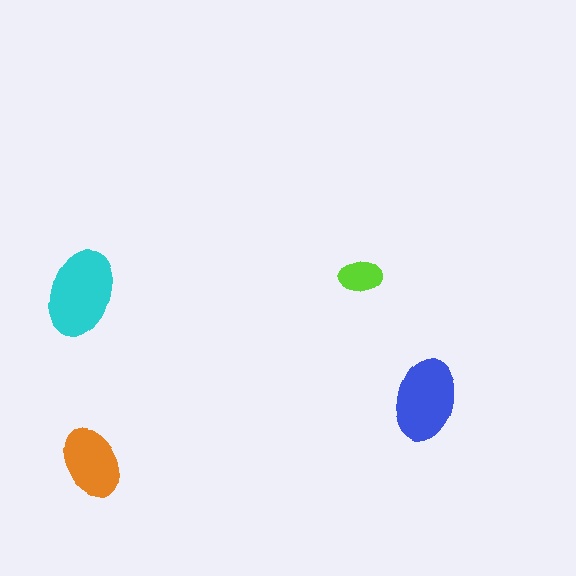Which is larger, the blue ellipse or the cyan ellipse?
The cyan one.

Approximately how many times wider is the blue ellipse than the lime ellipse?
About 2 times wider.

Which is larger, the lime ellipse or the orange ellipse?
The orange one.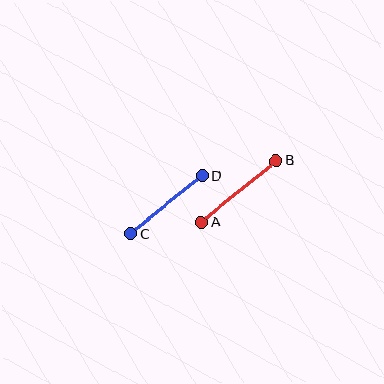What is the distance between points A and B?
The distance is approximately 97 pixels.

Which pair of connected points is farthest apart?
Points A and B are farthest apart.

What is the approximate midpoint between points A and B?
The midpoint is at approximately (239, 191) pixels.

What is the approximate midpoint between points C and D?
The midpoint is at approximately (166, 205) pixels.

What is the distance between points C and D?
The distance is approximately 92 pixels.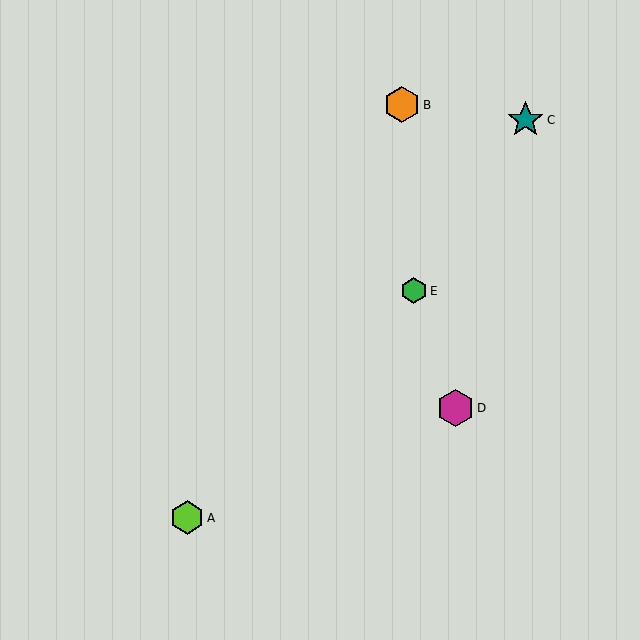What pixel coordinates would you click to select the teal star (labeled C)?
Click at (525, 120) to select the teal star C.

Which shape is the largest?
The magenta hexagon (labeled D) is the largest.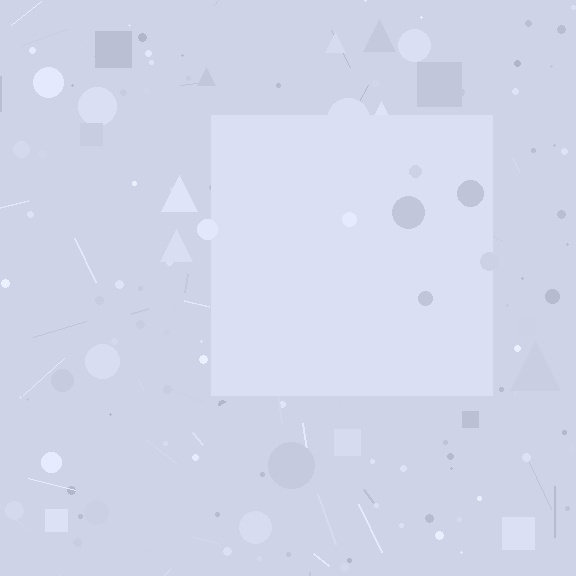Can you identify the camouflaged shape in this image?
The camouflaged shape is a square.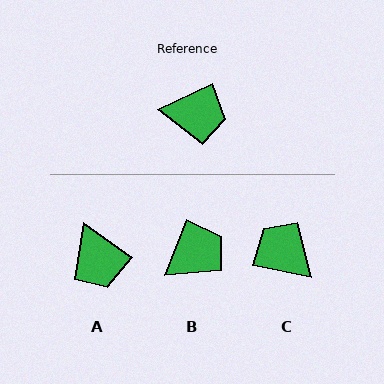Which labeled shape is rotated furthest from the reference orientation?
C, about 143 degrees away.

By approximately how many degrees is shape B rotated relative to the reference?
Approximately 43 degrees counter-clockwise.